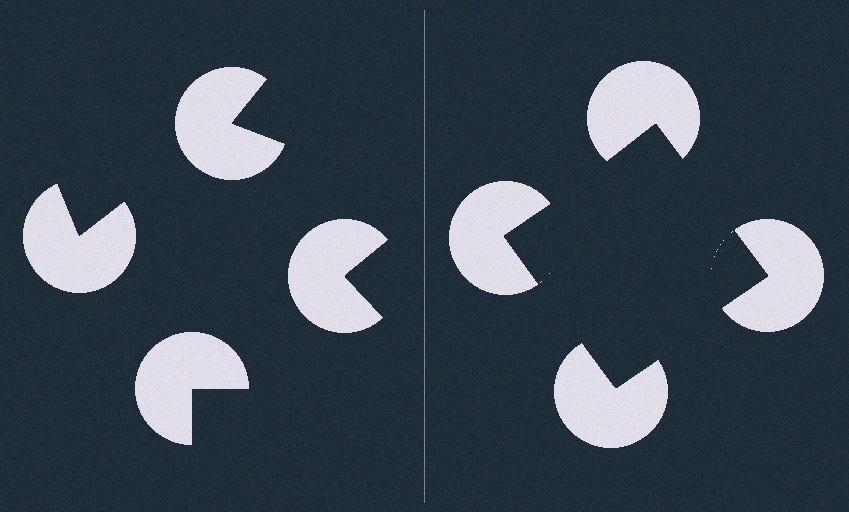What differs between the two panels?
The pac-man discs are positioned identically on both sides; only the wedge orientations differ. On the right they align to a square; on the left they are misaligned.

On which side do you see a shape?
An illusory square appears on the right side. On the left side the wedge cuts are rotated, so no coherent shape forms.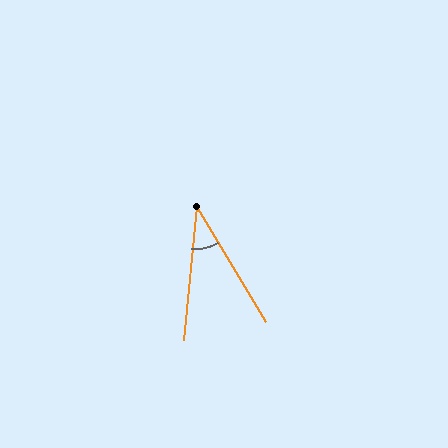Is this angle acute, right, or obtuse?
It is acute.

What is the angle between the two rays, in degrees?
Approximately 37 degrees.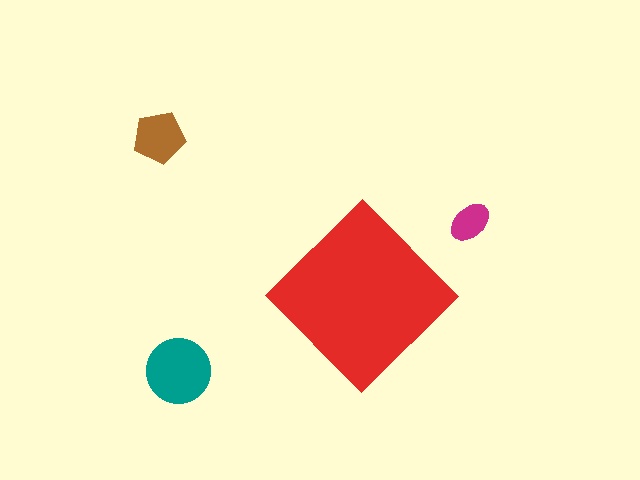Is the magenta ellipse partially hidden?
No, the magenta ellipse is fully visible.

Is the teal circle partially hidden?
No, the teal circle is fully visible.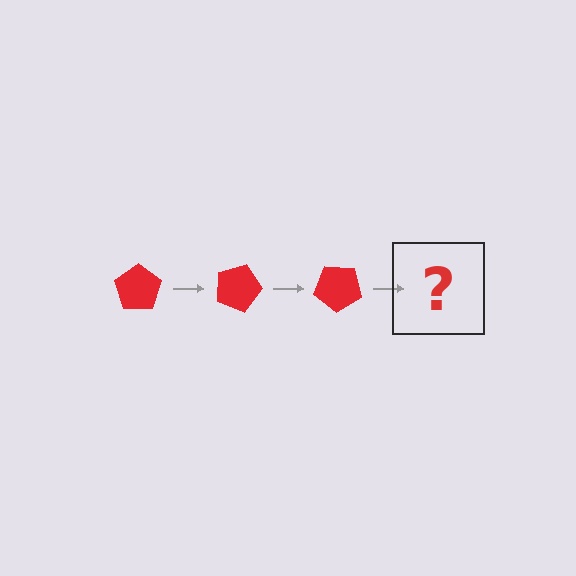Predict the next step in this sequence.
The next step is a red pentagon rotated 60 degrees.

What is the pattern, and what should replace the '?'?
The pattern is that the pentagon rotates 20 degrees each step. The '?' should be a red pentagon rotated 60 degrees.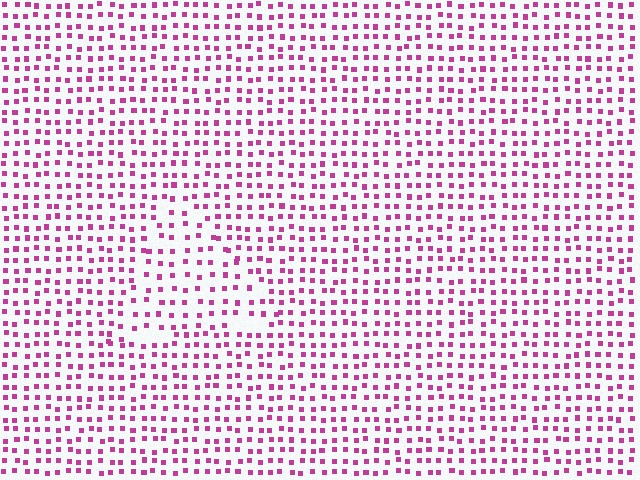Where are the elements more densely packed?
The elements are more densely packed outside the triangle boundary.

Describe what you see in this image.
The image contains small magenta elements arranged at two different densities. A triangle-shaped region is visible where the elements are less densely packed than the surrounding area.